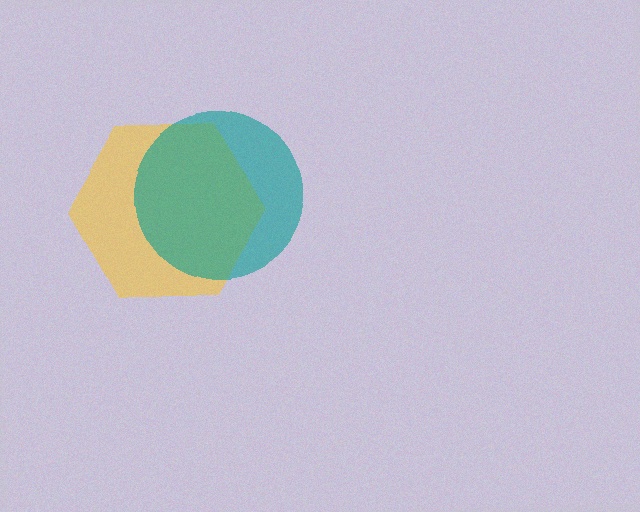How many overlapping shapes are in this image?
There are 2 overlapping shapes in the image.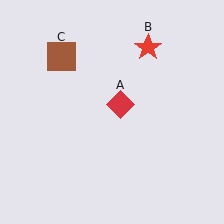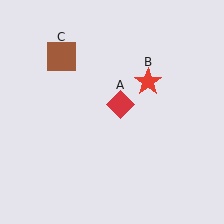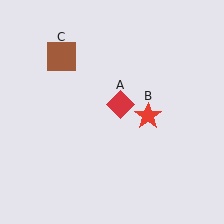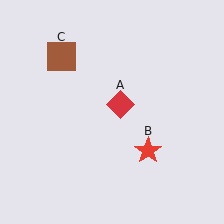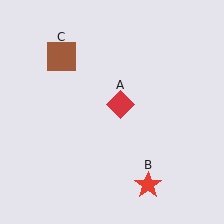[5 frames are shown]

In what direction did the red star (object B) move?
The red star (object B) moved down.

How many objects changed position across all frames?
1 object changed position: red star (object B).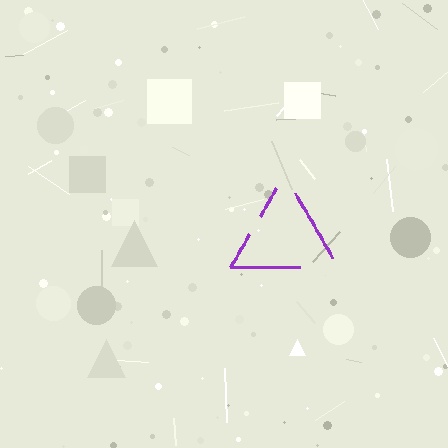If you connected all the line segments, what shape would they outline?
They would outline a triangle.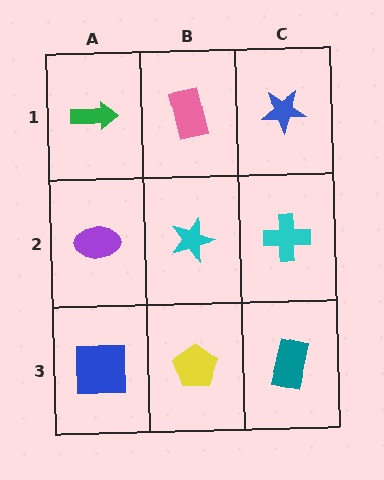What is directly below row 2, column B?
A yellow pentagon.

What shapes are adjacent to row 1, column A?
A purple ellipse (row 2, column A), a pink rectangle (row 1, column B).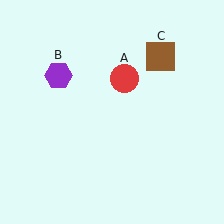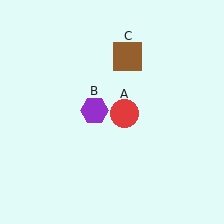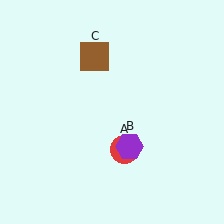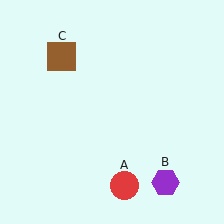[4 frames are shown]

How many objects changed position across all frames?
3 objects changed position: red circle (object A), purple hexagon (object B), brown square (object C).